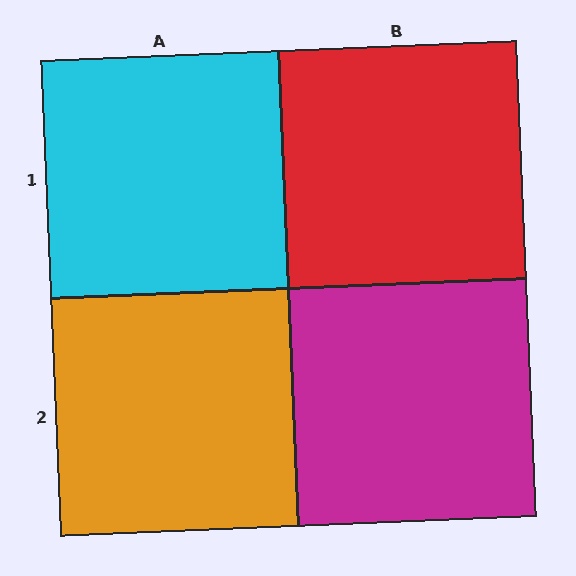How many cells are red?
1 cell is red.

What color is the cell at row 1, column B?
Red.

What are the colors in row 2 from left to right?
Orange, magenta.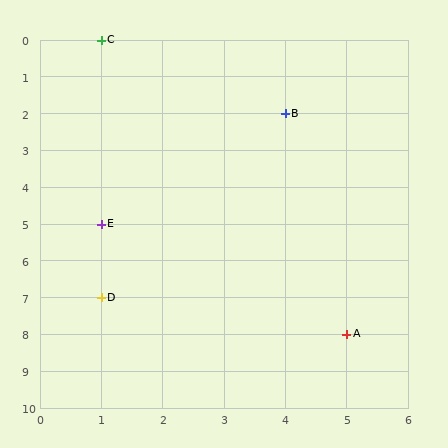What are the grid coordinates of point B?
Point B is at grid coordinates (4, 2).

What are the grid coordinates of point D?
Point D is at grid coordinates (1, 7).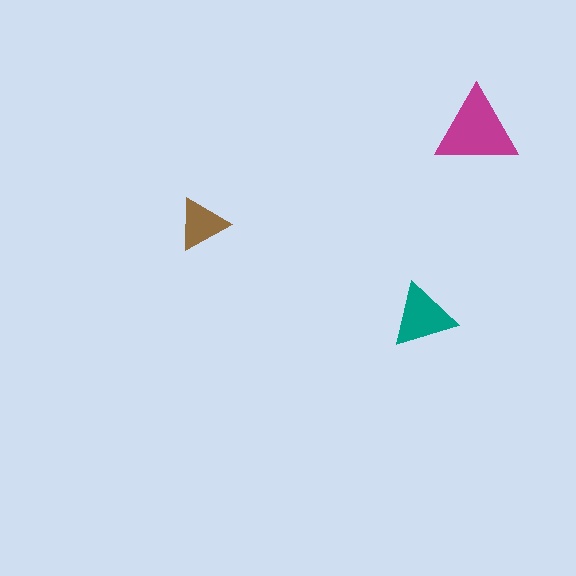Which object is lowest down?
The teal triangle is bottommost.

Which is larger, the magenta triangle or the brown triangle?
The magenta one.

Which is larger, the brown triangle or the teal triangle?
The teal one.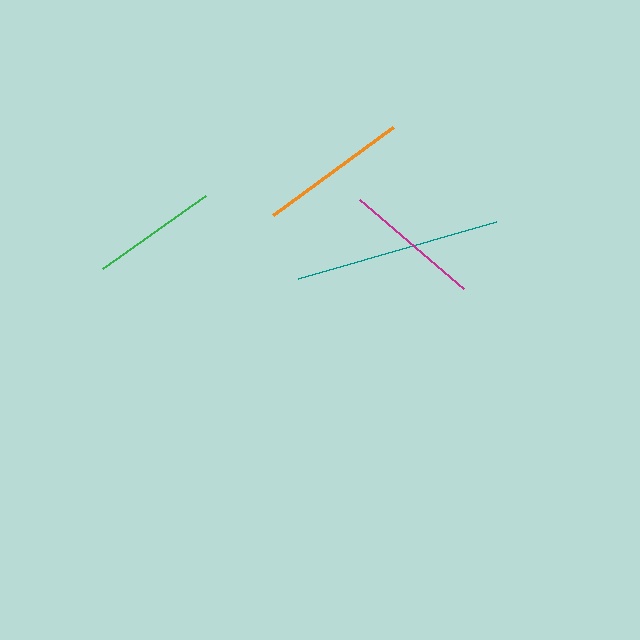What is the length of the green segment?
The green segment is approximately 127 pixels long.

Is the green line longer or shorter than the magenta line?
The magenta line is longer than the green line.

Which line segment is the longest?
The teal line is the longest at approximately 206 pixels.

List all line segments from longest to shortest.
From longest to shortest: teal, orange, magenta, green.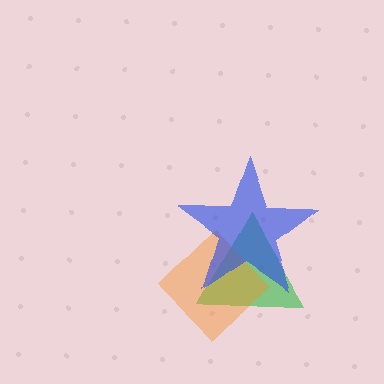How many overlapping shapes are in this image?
There are 3 overlapping shapes in the image.